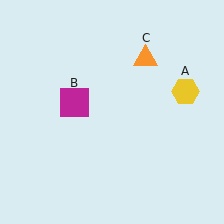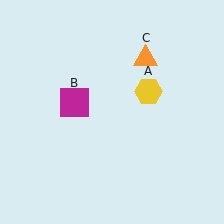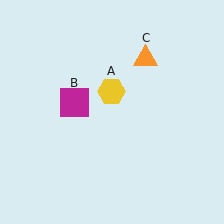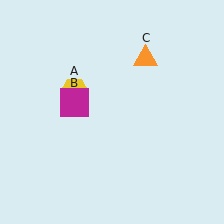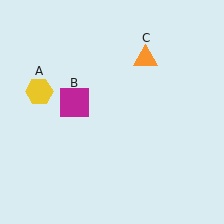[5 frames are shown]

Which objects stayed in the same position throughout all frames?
Magenta square (object B) and orange triangle (object C) remained stationary.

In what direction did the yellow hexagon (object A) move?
The yellow hexagon (object A) moved left.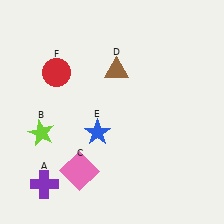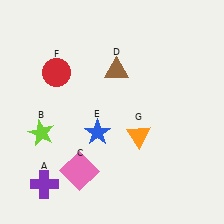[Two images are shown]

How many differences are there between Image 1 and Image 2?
There is 1 difference between the two images.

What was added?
An orange triangle (G) was added in Image 2.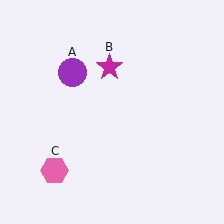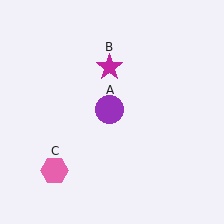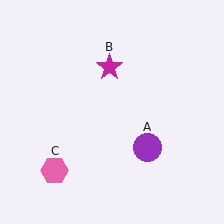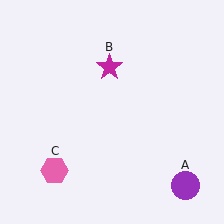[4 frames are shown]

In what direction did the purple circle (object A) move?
The purple circle (object A) moved down and to the right.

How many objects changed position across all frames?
1 object changed position: purple circle (object A).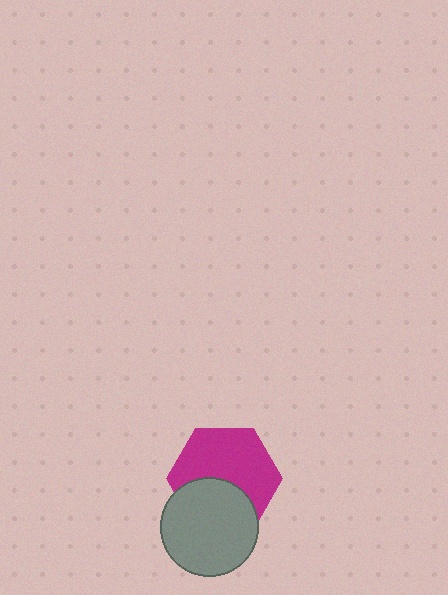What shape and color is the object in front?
The object in front is a gray circle.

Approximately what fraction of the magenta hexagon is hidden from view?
Roughly 38% of the magenta hexagon is hidden behind the gray circle.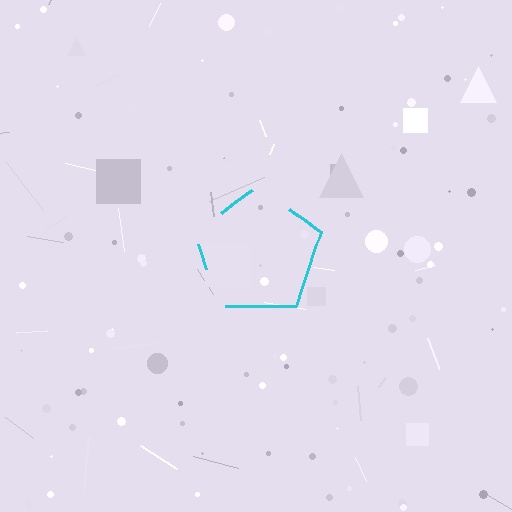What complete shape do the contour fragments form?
The contour fragments form a pentagon.